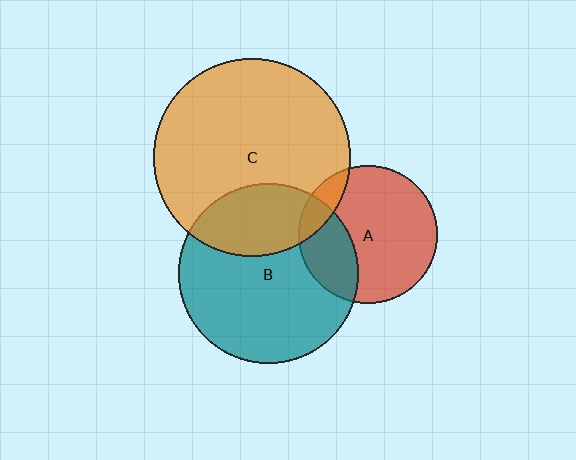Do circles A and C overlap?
Yes.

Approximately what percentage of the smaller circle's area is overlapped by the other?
Approximately 10%.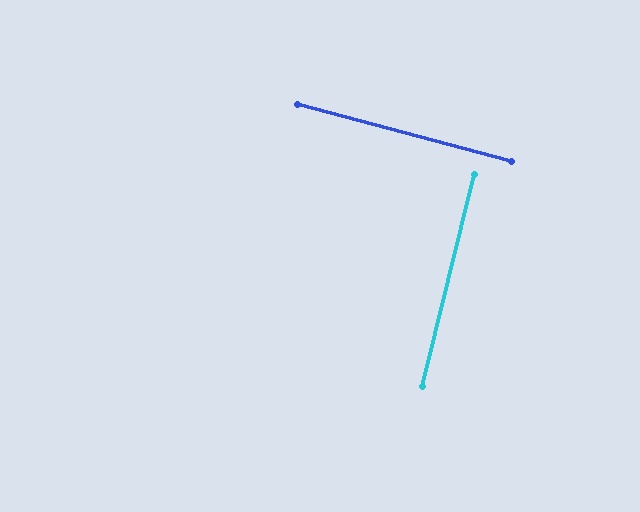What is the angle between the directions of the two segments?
Approximately 89 degrees.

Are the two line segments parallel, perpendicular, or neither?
Perpendicular — they meet at approximately 89°.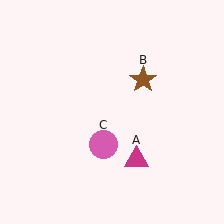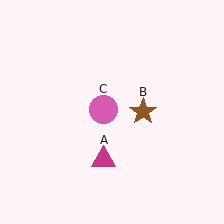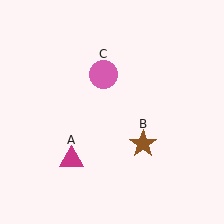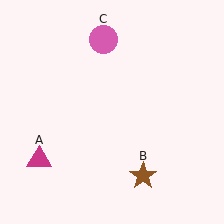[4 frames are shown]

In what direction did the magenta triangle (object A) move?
The magenta triangle (object A) moved left.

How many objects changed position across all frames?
3 objects changed position: magenta triangle (object A), brown star (object B), pink circle (object C).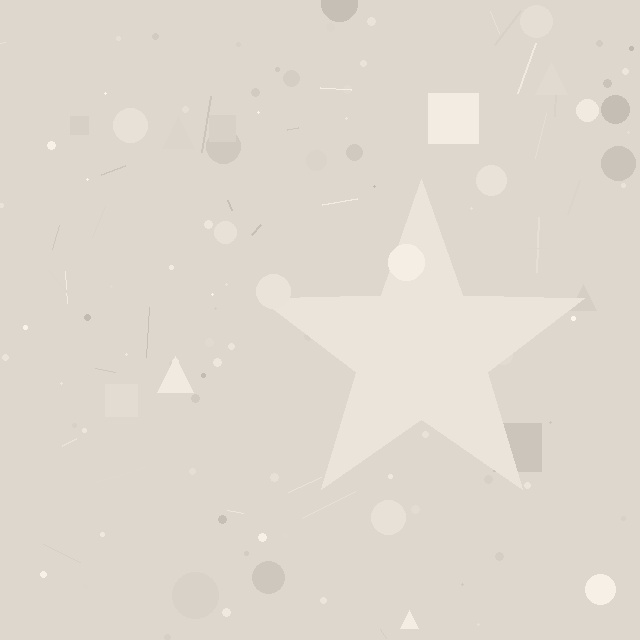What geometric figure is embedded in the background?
A star is embedded in the background.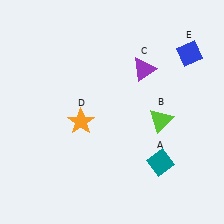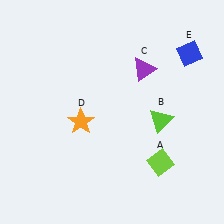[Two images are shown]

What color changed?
The diamond (A) changed from teal in Image 1 to lime in Image 2.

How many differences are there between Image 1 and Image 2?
There is 1 difference between the two images.